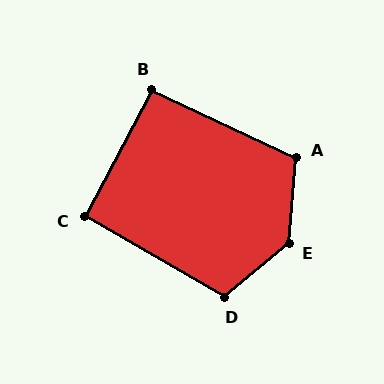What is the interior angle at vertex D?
Approximately 111 degrees (obtuse).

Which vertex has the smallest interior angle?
C, at approximately 92 degrees.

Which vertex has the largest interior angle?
E, at approximately 134 degrees.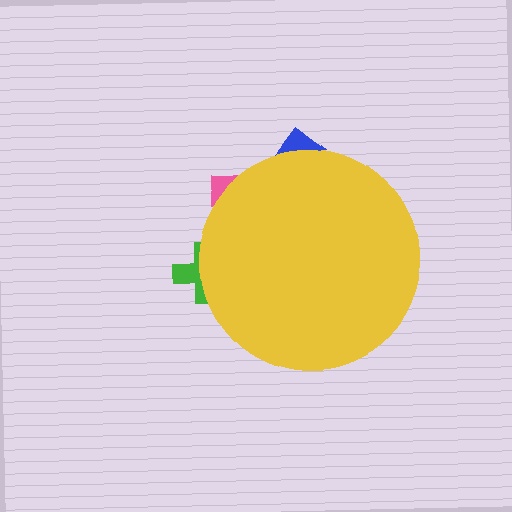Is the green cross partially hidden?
Yes, the green cross is partially hidden behind the yellow circle.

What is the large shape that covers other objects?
A yellow circle.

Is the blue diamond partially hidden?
Yes, the blue diamond is partially hidden behind the yellow circle.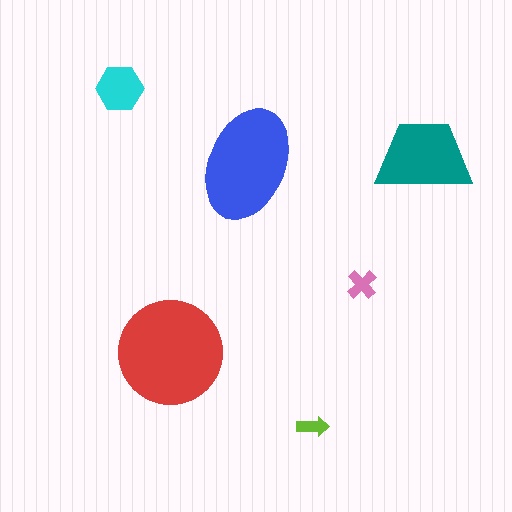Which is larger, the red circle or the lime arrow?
The red circle.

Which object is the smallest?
The lime arrow.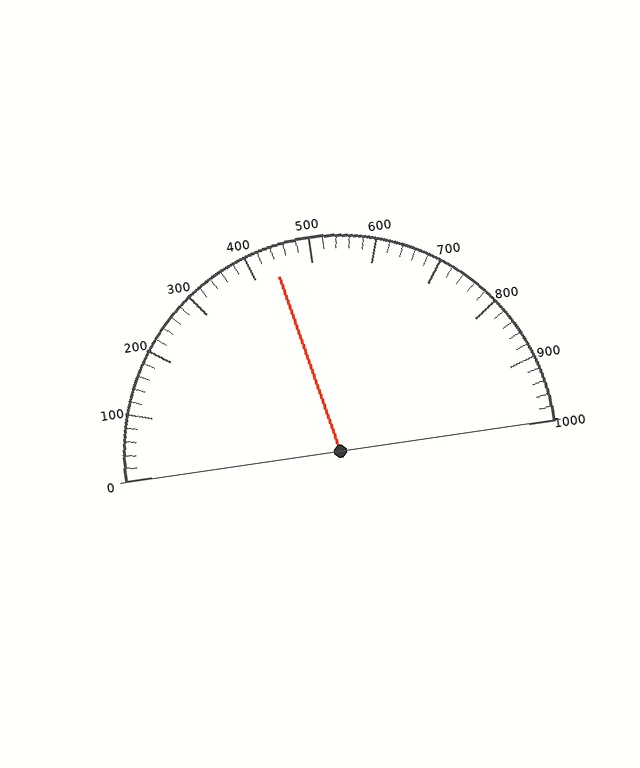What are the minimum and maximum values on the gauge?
The gauge ranges from 0 to 1000.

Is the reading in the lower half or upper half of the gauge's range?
The reading is in the lower half of the range (0 to 1000).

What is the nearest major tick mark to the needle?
The nearest major tick mark is 400.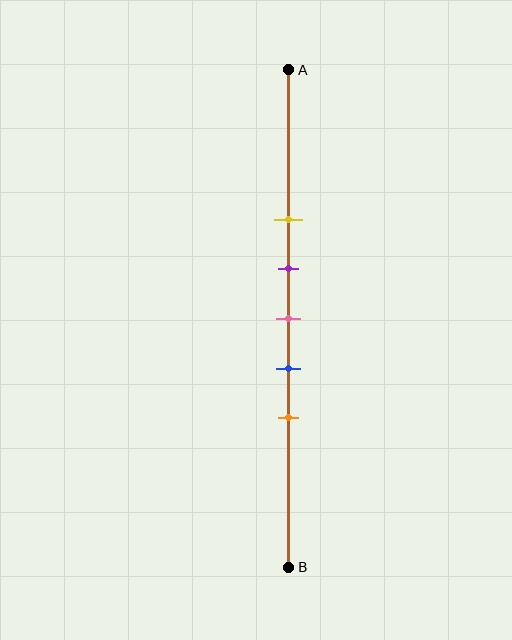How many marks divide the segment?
There are 5 marks dividing the segment.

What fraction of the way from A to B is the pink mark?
The pink mark is approximately 50% (0.5) of the way from A to B.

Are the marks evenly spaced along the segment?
Yes, the marks are approximately evenly spaced.